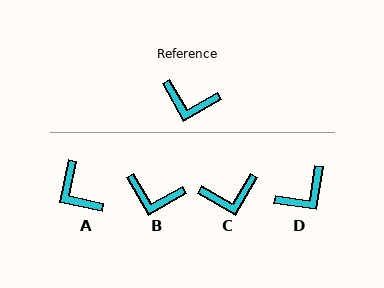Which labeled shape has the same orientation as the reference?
B.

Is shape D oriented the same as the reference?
No, it is off by about 52 degrees.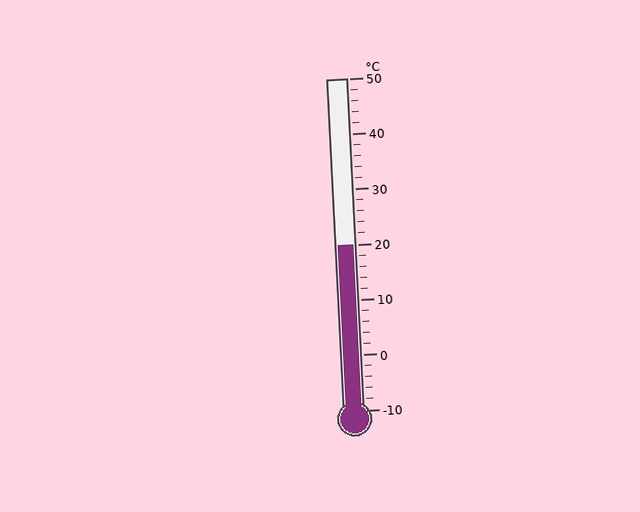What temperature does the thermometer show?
The thermometer shows approximately 20°C.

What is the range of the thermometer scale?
The thermometer scale ranges from -10°C to 50°C.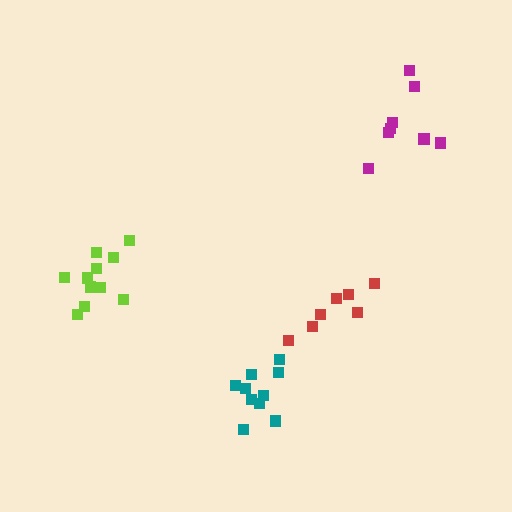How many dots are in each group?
Group 1: 7 dots, Group 2: 8 dots, Group 3: 10 dots, Group 4: 11 dots (36 total).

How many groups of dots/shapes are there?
There are 4 groups.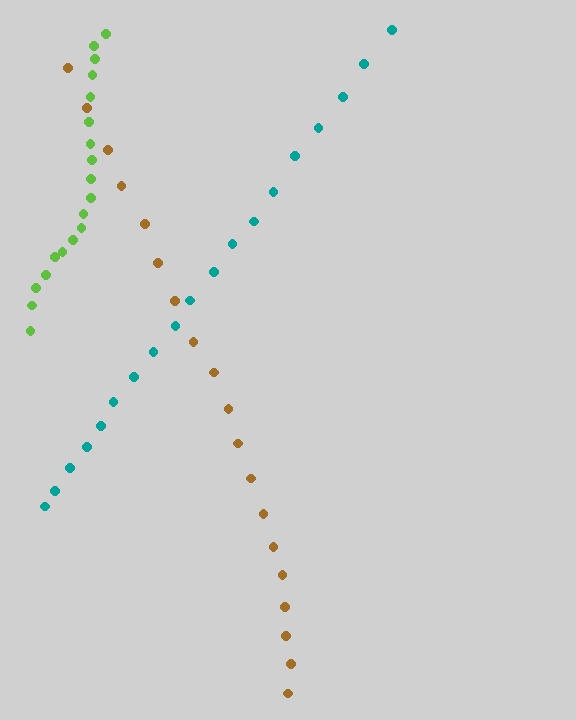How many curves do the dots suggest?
There are 3 distinct paths.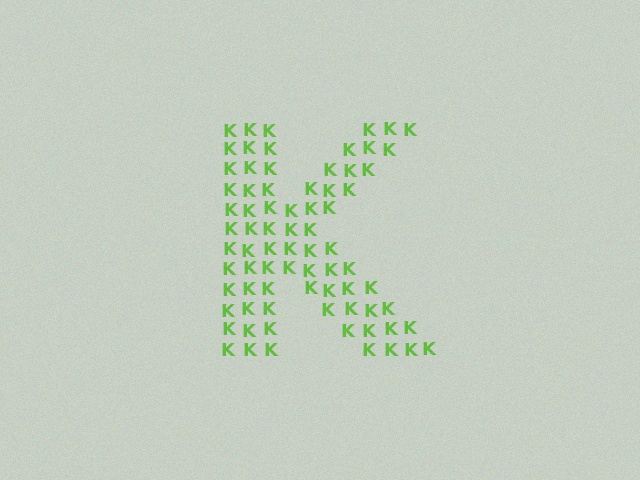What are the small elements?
The small elements are letter K's.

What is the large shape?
The large shape is the letter K.